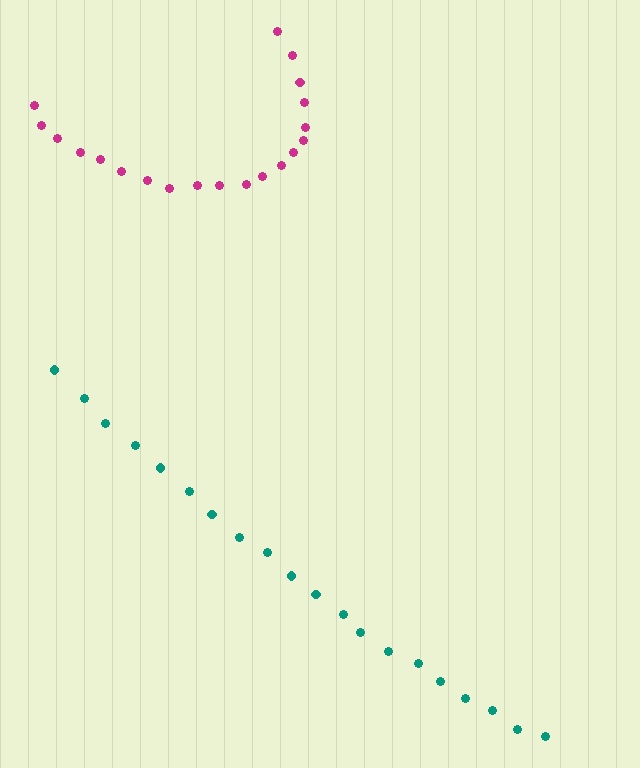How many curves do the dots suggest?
There are 2 distinct paths.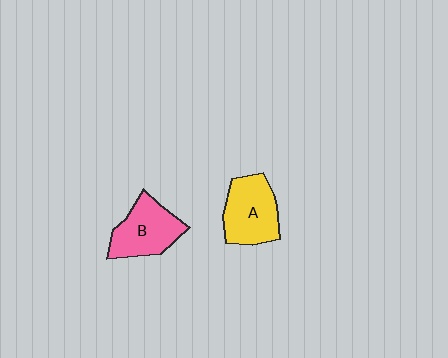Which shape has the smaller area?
Shape B (pink).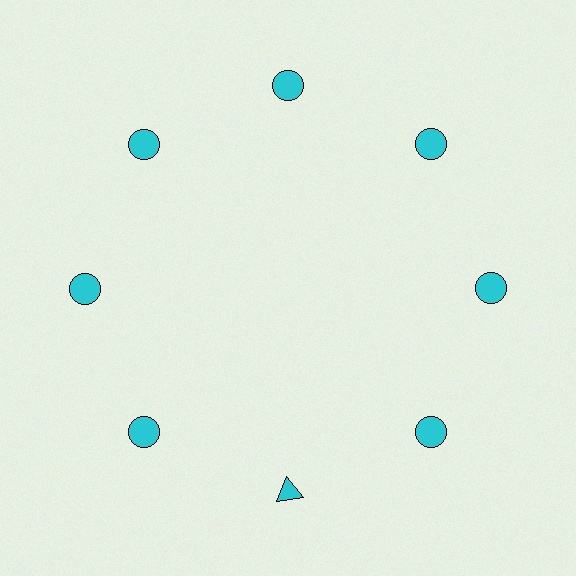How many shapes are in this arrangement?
There are 8 shapes arranged in a ring pattern.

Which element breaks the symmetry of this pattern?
The cyan triangle at roughly the 6 o'clock position breaks the symmetry. All other shapes are cyan circles.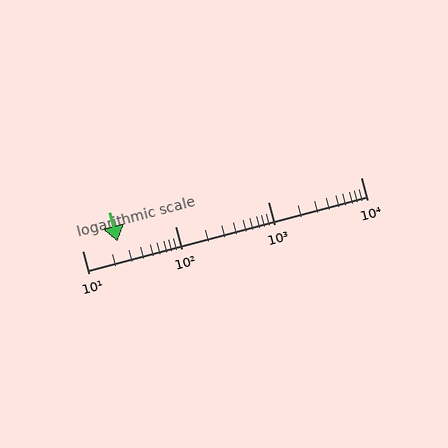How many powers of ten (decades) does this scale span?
The scale spans 3 decades, from 10 to 10000.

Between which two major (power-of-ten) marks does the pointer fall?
The pointer is between 10 and 100.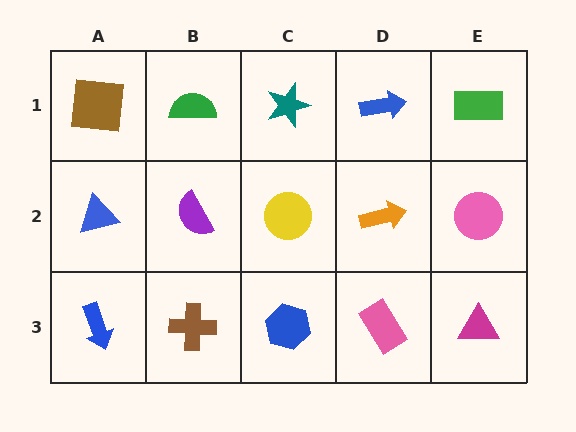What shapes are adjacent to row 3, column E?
A pink circle (row 2, column E), a pink rectangle (row 3, column D).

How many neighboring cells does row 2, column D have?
4.